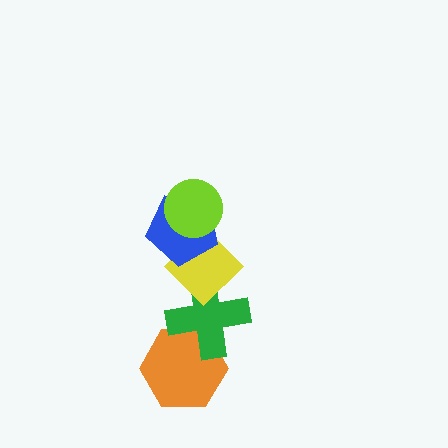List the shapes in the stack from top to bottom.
From top to bottom: the lime circle, the blue pentagon, the yellow diamond, the green cross, the orange hexagon.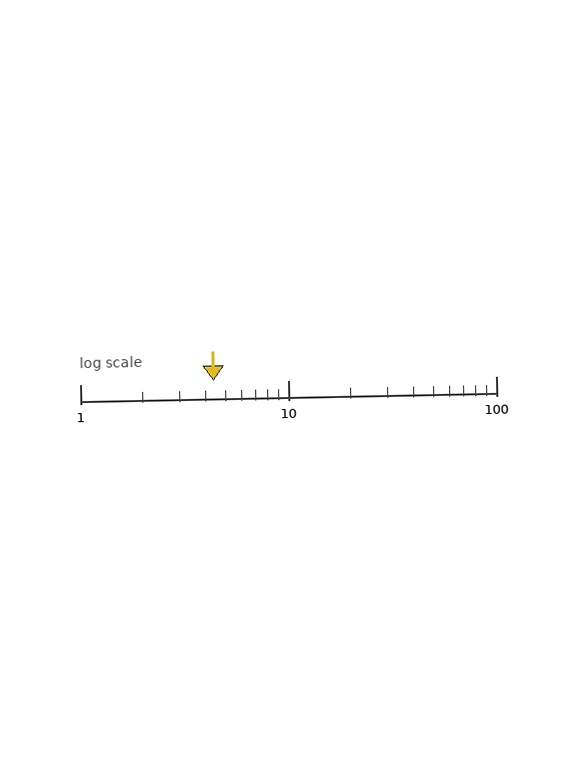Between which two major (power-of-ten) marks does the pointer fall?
The pointer is between 1 and 10.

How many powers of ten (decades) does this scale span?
The scale spans 2 decades, from 1 to 100.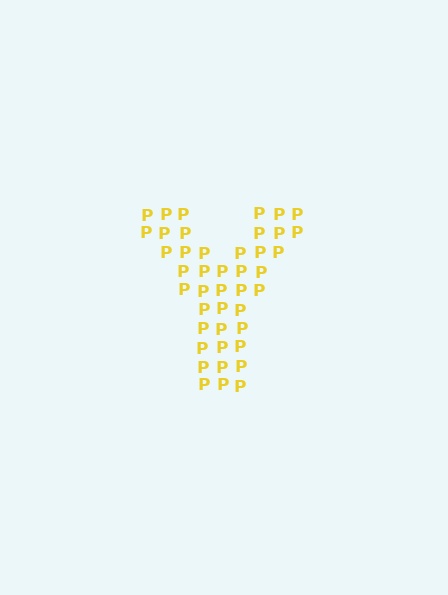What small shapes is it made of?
It is made of small letter P's.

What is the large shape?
The large shape is the letter Y.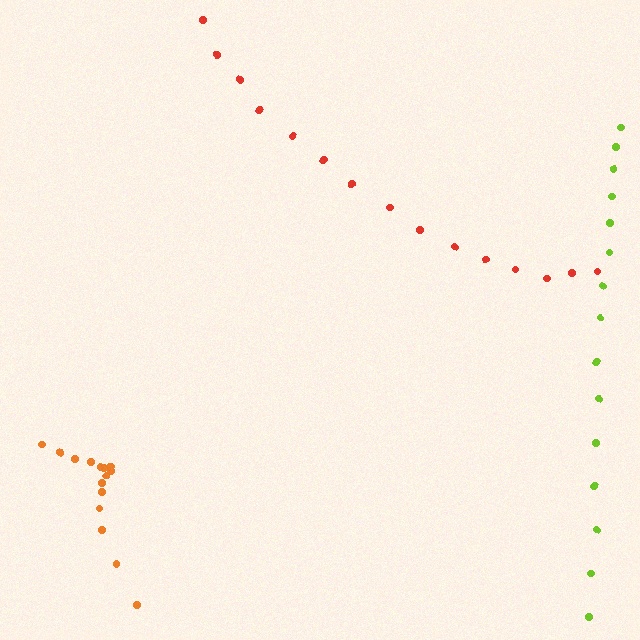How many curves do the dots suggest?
There are 3 distinct paths.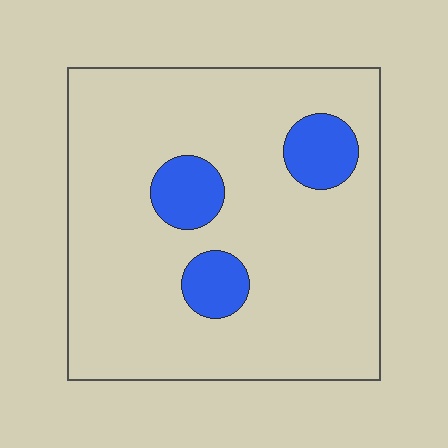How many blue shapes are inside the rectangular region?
3.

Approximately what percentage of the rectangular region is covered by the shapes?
Approximately 15%.